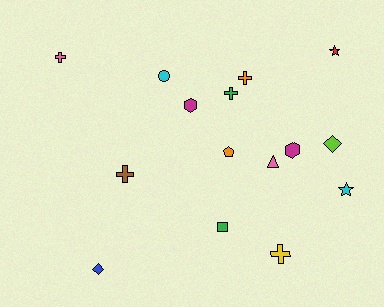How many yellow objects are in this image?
There is 1 yellow object.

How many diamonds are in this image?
There are 2 diamonds.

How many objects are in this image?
There are 15 objects.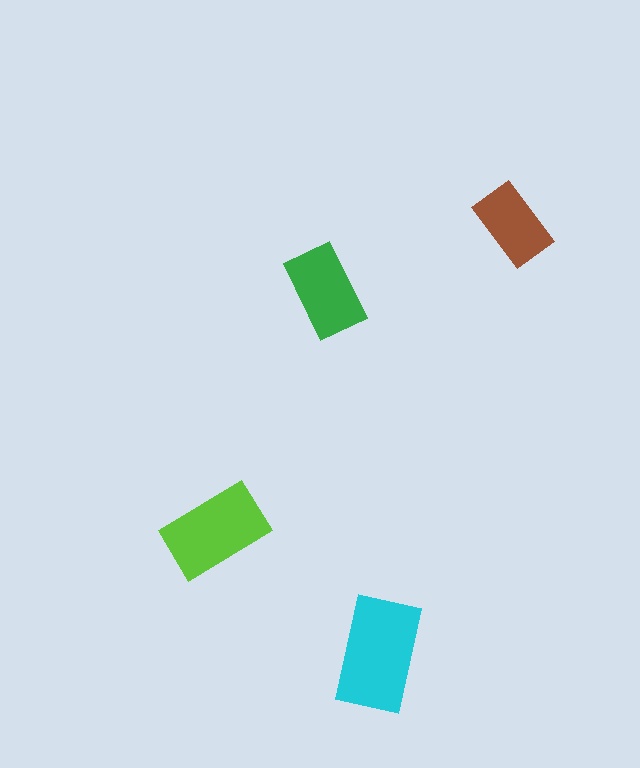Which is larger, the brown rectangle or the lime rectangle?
The lime one.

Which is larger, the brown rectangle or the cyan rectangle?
The cyan one.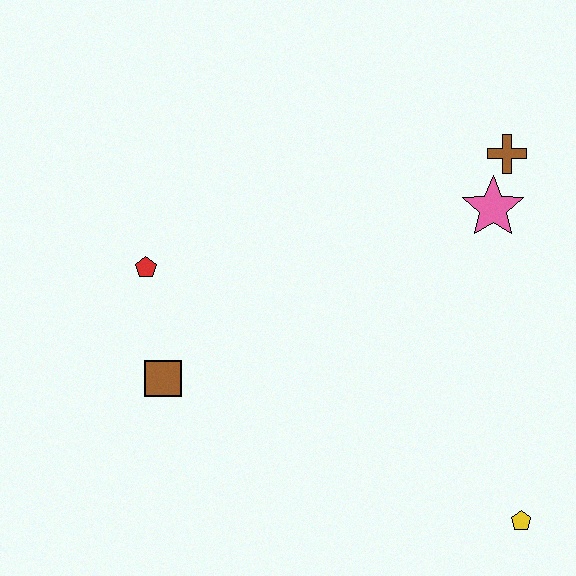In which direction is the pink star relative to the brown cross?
The pink star is below the brown cross.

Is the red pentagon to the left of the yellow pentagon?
Yes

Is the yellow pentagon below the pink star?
Yes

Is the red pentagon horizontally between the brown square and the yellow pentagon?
No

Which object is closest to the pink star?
The brown cross is closest to the pink star.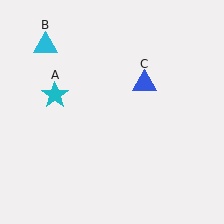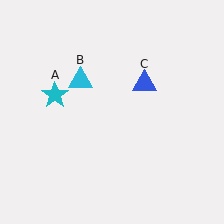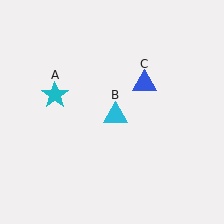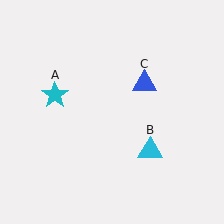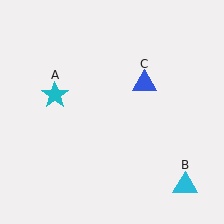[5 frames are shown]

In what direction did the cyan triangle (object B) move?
The cyan triangle (object B) moved down and to the right.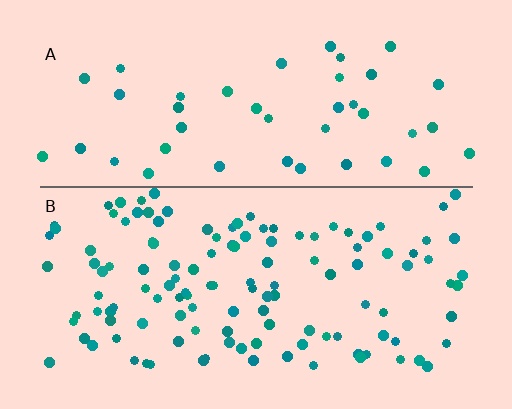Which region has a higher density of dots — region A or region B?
B (the bottom).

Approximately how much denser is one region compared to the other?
Approximately 2.8× — region B over region A.